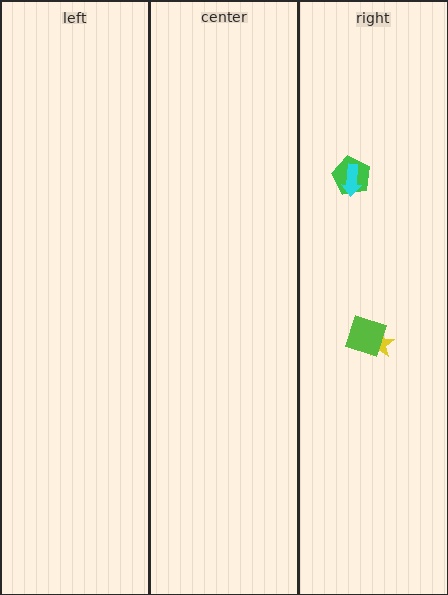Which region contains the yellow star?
The right region.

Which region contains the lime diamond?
The right region.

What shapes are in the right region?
The green pentagon, the cyan arrow, the yellow star, the lime diamond.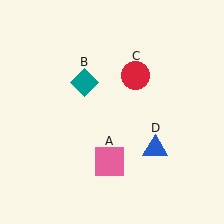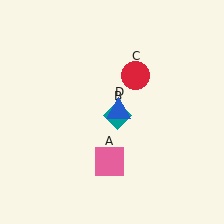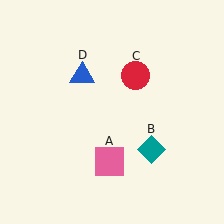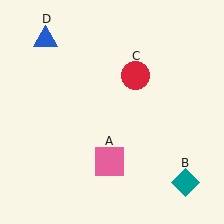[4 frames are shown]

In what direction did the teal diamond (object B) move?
The teal diamond (object B) moved down and to the right.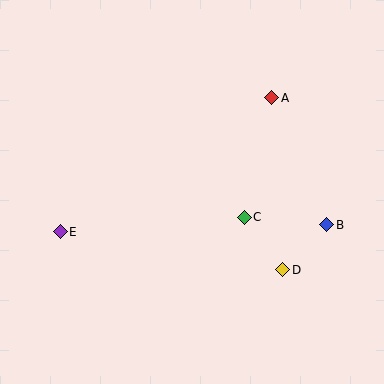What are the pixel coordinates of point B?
Point B is at (327, 225).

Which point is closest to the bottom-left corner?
Point E is closest to the bottom-left corner.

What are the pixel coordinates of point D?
Point D is at (282, 270).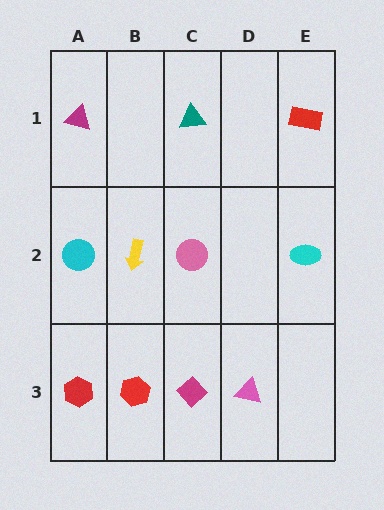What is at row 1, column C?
A teal triangle.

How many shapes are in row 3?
4 shapes.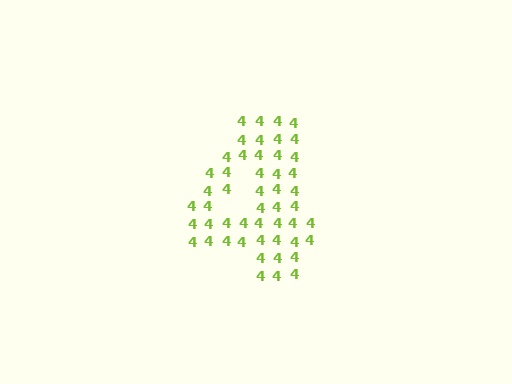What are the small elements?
The small elements are digit 4's.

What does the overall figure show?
The overall figure shows the digit 4.